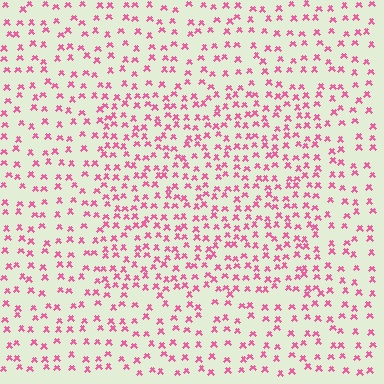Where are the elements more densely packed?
The elements are more densely packed inside the rectangle boundary.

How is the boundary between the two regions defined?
The boundary is defined by a change in element density (approximately 1.7x ratio). All elements are the same color, size, and shape.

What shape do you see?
I see a rectangle.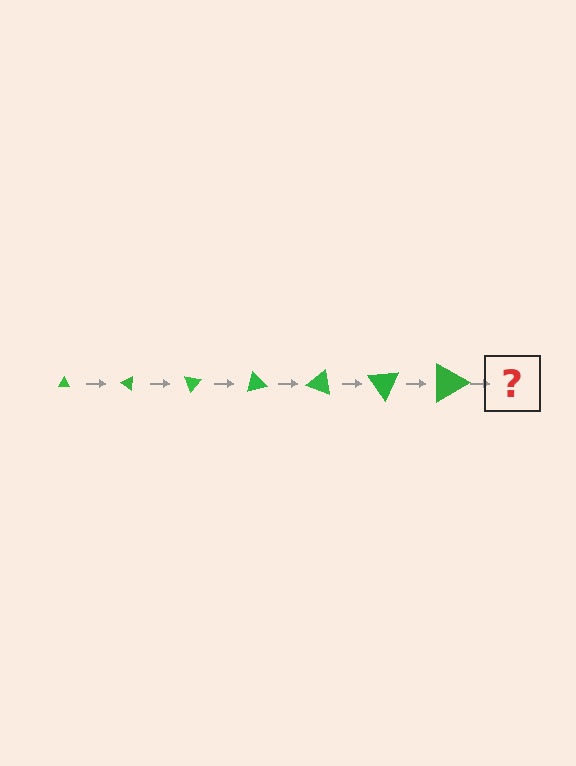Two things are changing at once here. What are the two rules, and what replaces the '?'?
The two rules are that the triangle grows larger each step and it rotates 35 degrees each step. The '?' should be a triangle, larger than the previous one and rotated 245 degrees from the start.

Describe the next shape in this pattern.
It should be a triangle, larger than the previous one and rotated 245 degrees from the start.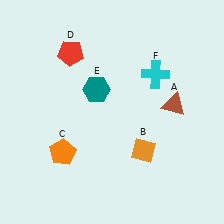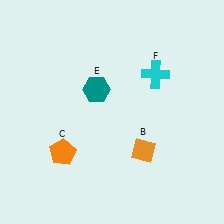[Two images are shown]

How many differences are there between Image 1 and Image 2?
There are 2 differences between the two images.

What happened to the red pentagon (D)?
The red pentagon (D) was removed in Image 2. It was in the top-left area of Image 1.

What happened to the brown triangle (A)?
The brown triangle (A) was removed in Image 2. It was in the top-right area of Image 1.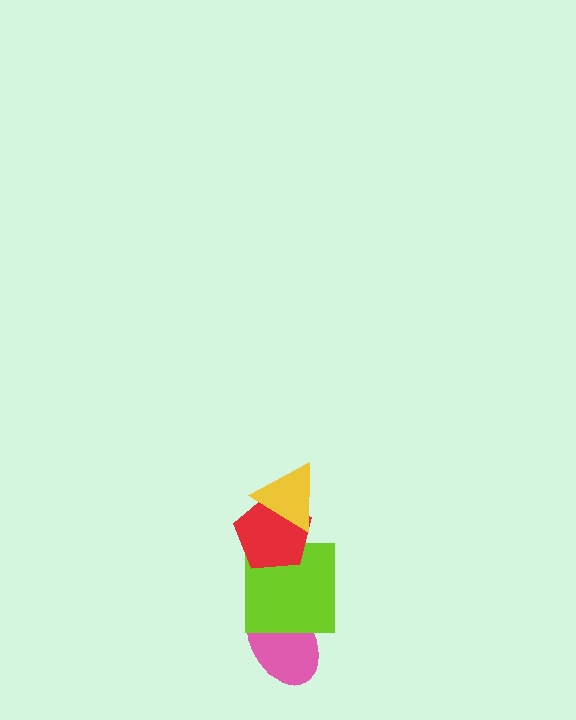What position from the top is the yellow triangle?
The yellow triangle is 1st from the top.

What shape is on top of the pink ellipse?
The lime square is on top of the pink ellipse.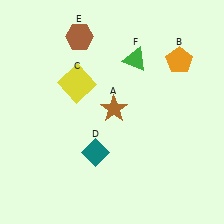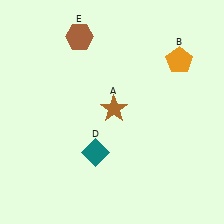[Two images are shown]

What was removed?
The green triangle (F), the yellow square (C) were removed in Image 2.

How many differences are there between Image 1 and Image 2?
There are 2 differences between the two images.